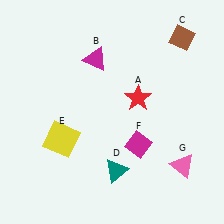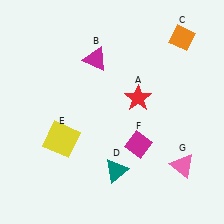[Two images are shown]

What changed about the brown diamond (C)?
In Image 1, C is brown. In Image 2, it changed to orange.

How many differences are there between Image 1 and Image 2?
There is 1 difference between the two images.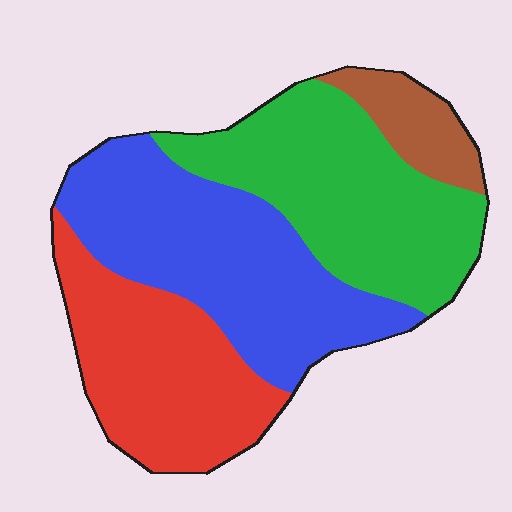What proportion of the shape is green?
Green covers 31% of the shape.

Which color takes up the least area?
Brown, at roughly 10%.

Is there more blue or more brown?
Blue.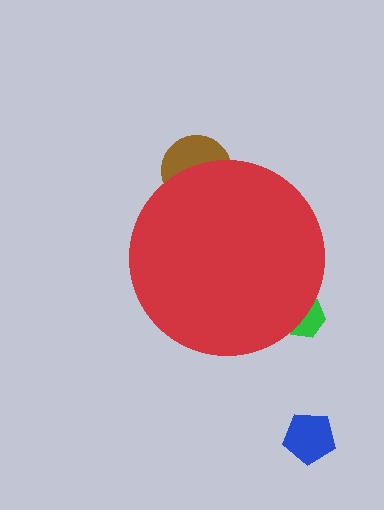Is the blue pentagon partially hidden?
No, the blue pentagon is fully visible.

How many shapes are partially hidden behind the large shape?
2 shapes are partially hidden.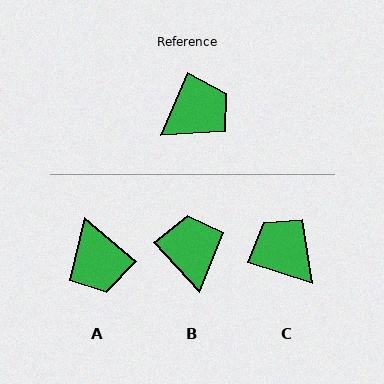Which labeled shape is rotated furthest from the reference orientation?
A, about 106 degrees away.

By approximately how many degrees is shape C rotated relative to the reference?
Approximately 96 degrees counter-clockwise.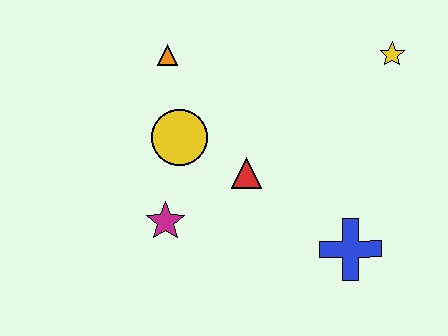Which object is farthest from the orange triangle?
The blue cross is farthest from the orange triangle.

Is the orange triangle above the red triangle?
Yes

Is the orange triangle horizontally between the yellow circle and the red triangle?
No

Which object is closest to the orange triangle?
The yellow circle is closest to the orange triangle.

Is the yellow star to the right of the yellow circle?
Yes